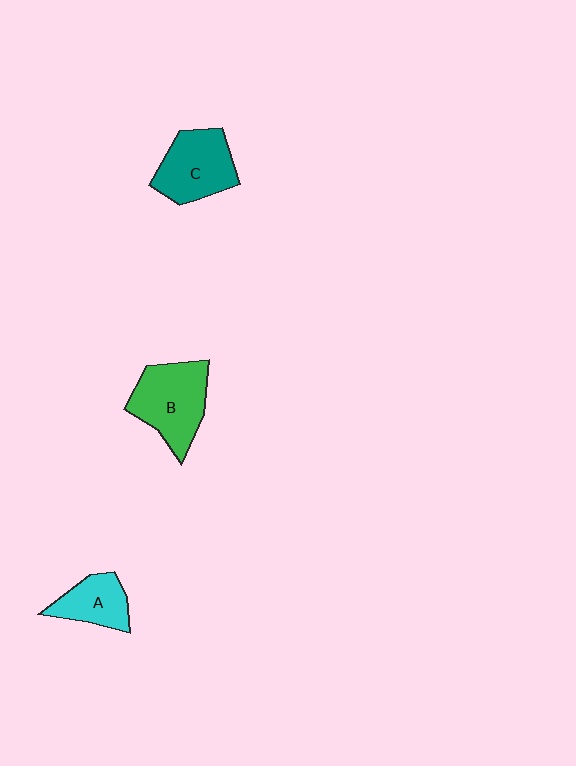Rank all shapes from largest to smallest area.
From largest to smallest: B (green), C (teal), A (cyan).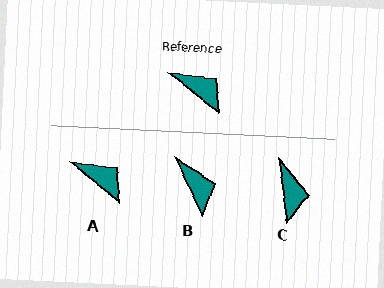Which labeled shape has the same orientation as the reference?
A.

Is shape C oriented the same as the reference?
No, it is off by about 44 degrees.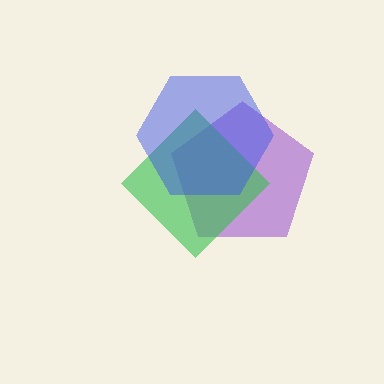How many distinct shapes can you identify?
There are 3 distinct shapes: a purple pentagon, a green diamond, a blue hexagon.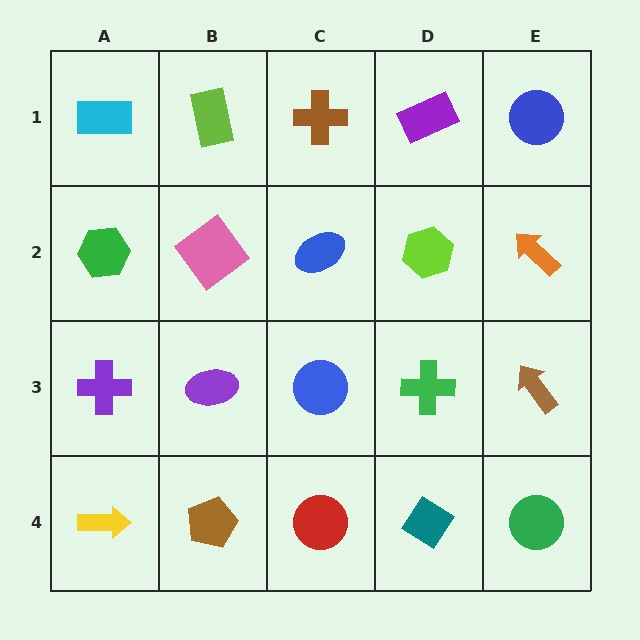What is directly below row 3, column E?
A green circle.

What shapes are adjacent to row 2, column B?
A lime rectangle (row 1, column B), a purple ellipse (row 3, column B), a green hexagon (row 2, column A), a blue ellipse (row 2, column C).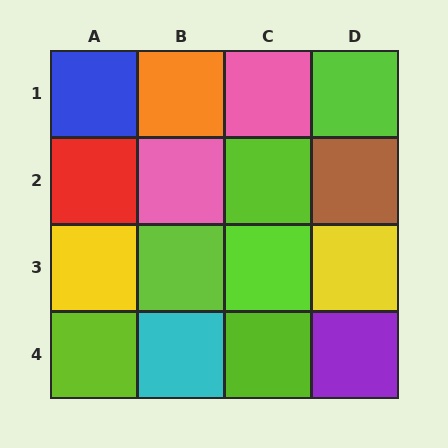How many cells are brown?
1 cell is brown.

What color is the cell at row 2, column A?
Red.